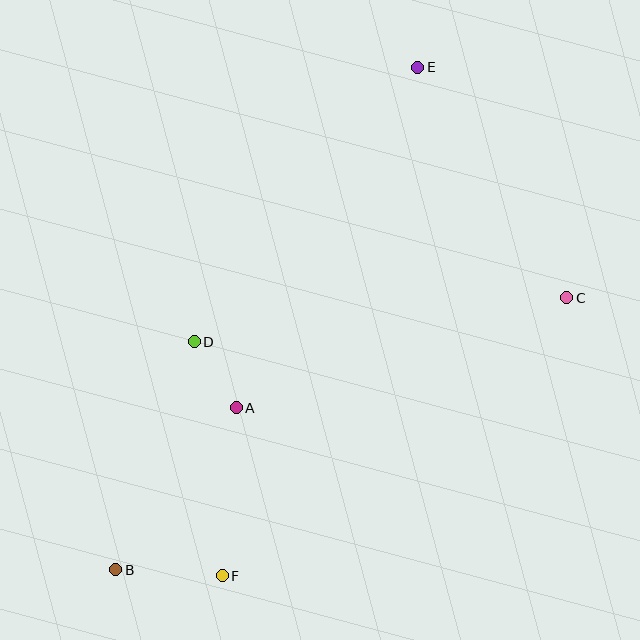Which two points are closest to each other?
Points A and D are closest to each other.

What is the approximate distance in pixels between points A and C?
The distance between A and C is approximately 348 pixels.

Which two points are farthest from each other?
Points B and E are farthest from each other.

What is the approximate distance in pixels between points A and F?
The distance between A and F is approximately 169 pixels.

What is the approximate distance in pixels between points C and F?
The distance between C and F is approximately 443 pixels.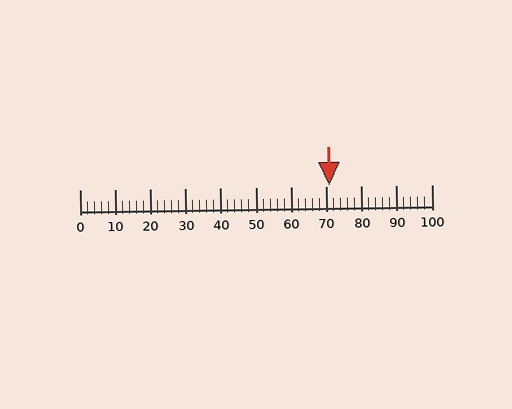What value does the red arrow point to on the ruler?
The red arrow points to approximately 71.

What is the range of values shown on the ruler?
The ruler shows values from 0 to 100.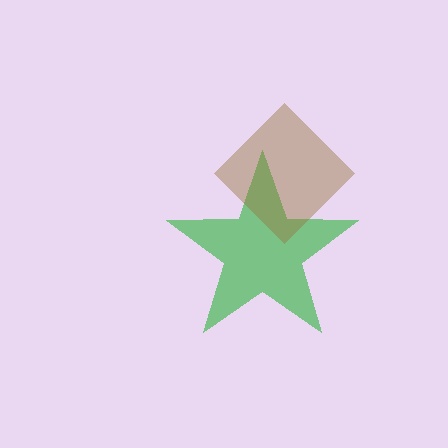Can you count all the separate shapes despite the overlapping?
Yes, there are 2 separate shapes.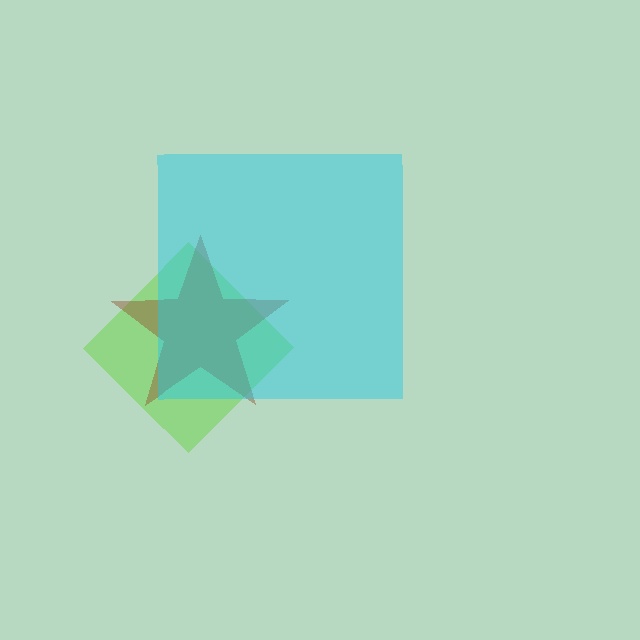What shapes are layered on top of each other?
The layered shapes are: a lime diamond, a brown star, a cyan square.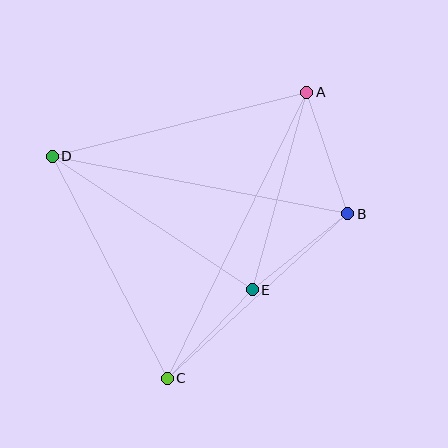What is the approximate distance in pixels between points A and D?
The distance between A and D is approximately 262 pixels.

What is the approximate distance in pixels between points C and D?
The distance between C and D is approximately 250 pixels.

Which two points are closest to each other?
Points B and E are closest to each other.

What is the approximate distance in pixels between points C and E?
The distance between C and E is approximately 122 pixels.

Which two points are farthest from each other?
Points A and C are farthest from each other.